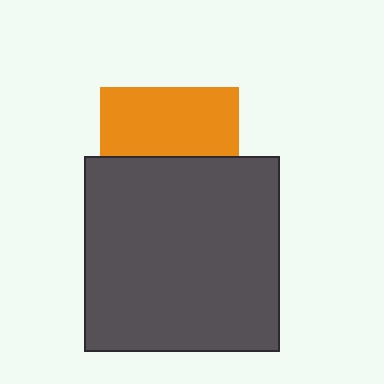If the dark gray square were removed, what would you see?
You would see the complete orange square.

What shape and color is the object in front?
The object in front is a dark gray square.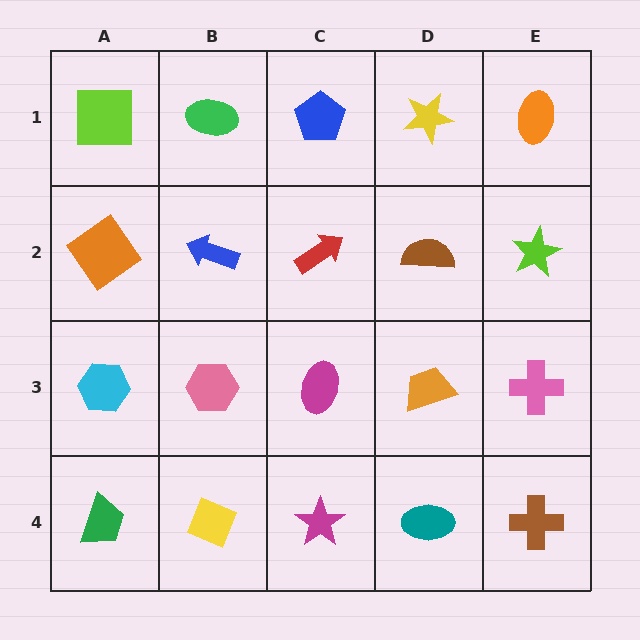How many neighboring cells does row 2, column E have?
3.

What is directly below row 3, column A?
A green trapezoid.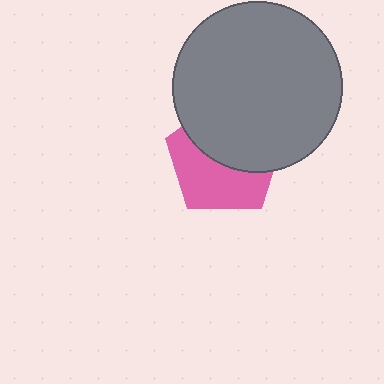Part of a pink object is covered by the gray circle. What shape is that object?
It is a pentagon.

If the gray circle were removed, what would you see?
You would see the complete pink pentagon.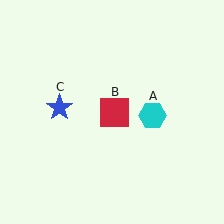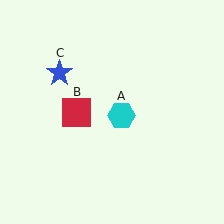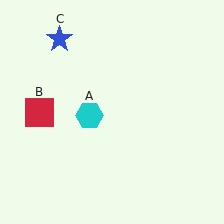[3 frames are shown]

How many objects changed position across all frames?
3 objects changed position: cyan hexagon (object A), red square (object B), blue star (object C).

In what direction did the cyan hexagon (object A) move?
The cyan hexagon (object A) moved left.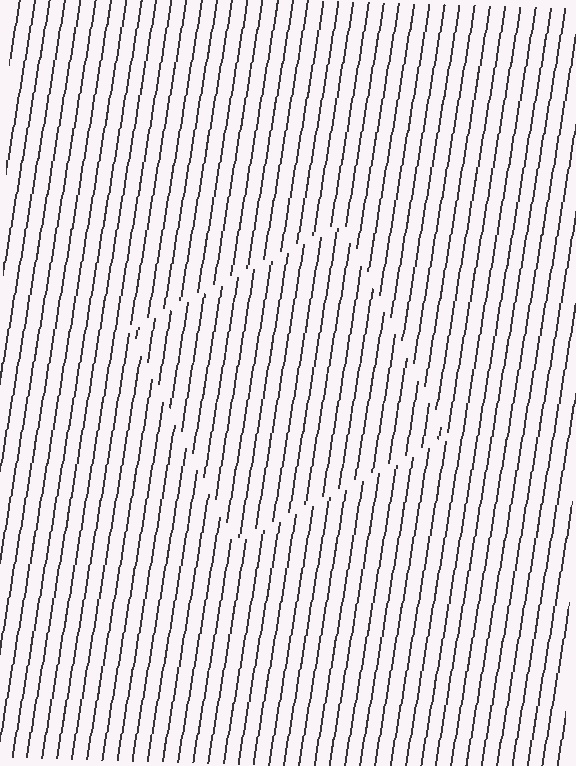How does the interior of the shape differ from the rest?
The interior of the shape contains the same grating, shifted by half a period — the contour is defined by the phase discontinuity where line-ends from the inner and outer gratings abut.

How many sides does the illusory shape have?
4 sides — the line-ends trace a square.